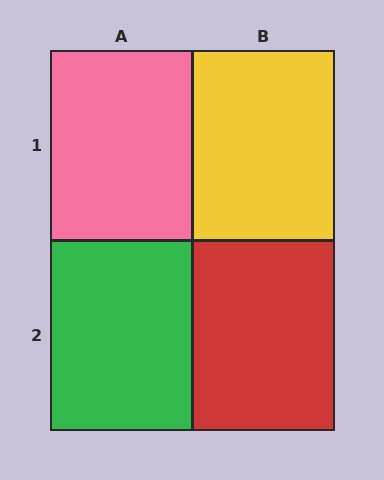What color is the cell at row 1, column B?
Yellow.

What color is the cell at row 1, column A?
Pink.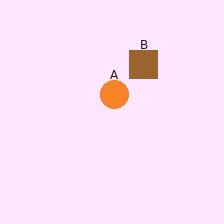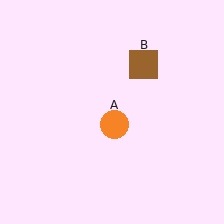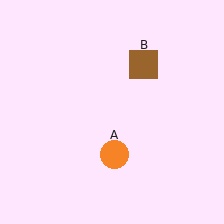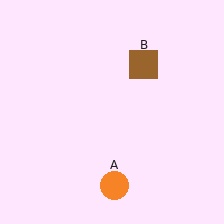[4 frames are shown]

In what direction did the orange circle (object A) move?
The orange circle (object A) moved down.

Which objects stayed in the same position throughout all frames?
Brown square (object B) remained stationary.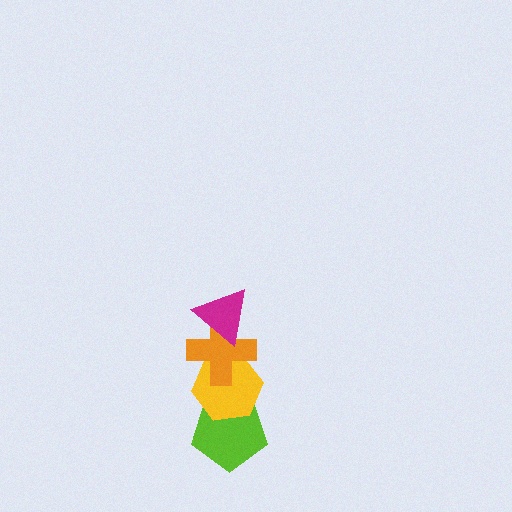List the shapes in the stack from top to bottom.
From top to bottom: the magenta triangle, the orange cross, the yellow hexagon, the lime pentagon.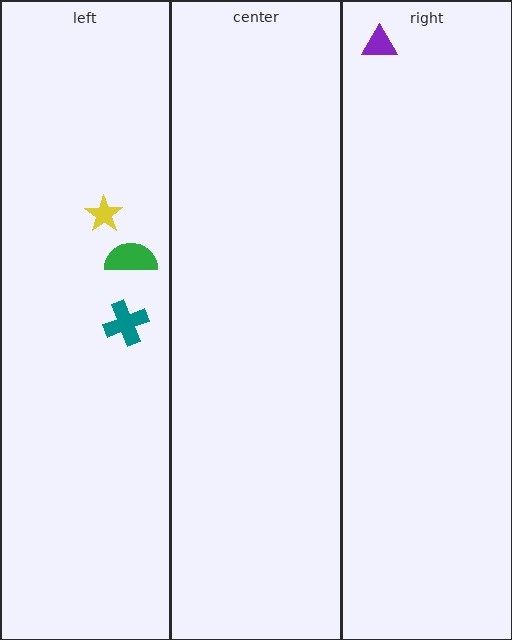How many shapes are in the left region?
3.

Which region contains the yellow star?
The left region.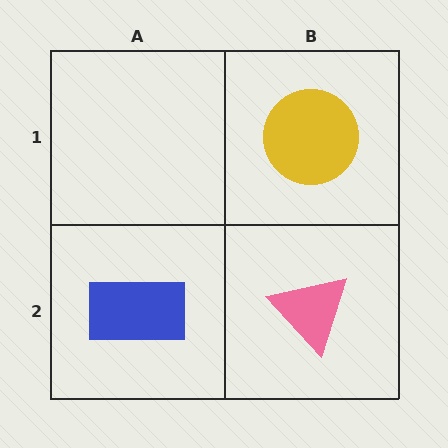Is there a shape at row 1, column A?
No, that cell is empty.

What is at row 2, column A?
A blue rectangle.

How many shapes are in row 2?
2 shapes.